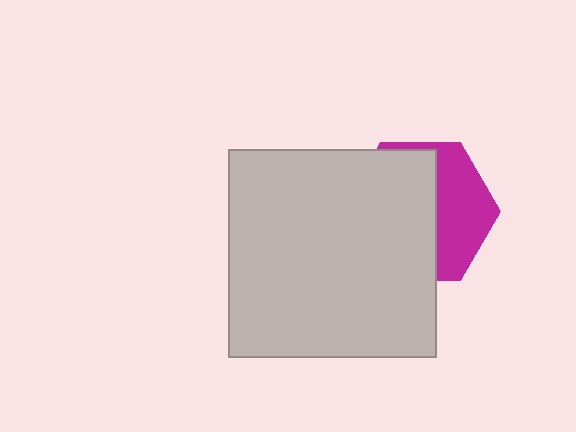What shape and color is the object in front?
The object in front is a light gray square.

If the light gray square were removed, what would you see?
You would see the complete magenta hexagon.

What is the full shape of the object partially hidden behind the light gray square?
The partially hidden object is a magenta hexagon.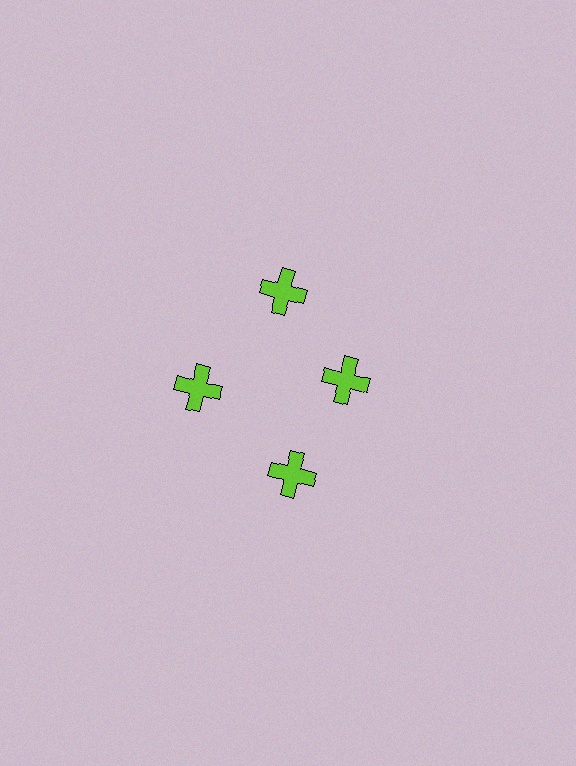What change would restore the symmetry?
The symmetry would be restored by moving it outward, back onto the ring so that all 4 crosses sit at equal angles and equal distance from the center.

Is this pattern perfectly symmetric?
No. The 4 lime crosses are arranged in a ring, but one element near the 3 o'clock position is pulled inward toward the center, breaking the 4-fold rotational symmetry.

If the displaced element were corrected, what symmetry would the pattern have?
It would have 4-fold rotational symmetry — the pattern would map onto itself every 90 degrees.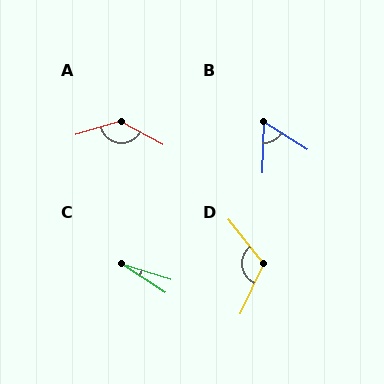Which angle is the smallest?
C, at approximately 16 degrees.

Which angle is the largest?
A, at approximately 135 degrees.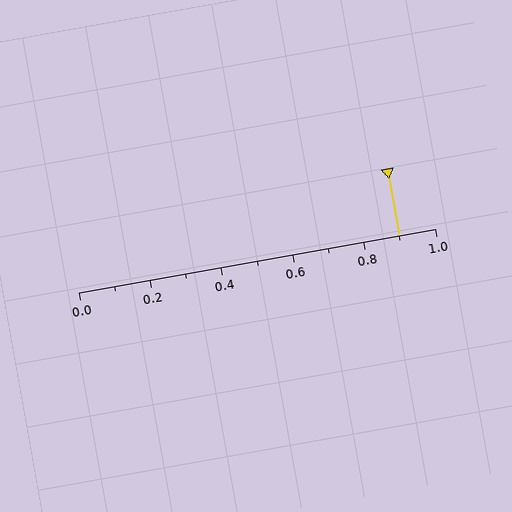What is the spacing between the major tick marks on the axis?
The major ticks are spaced 0.2 apart.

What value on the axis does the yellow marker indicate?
The marker indicates approximately 0.9.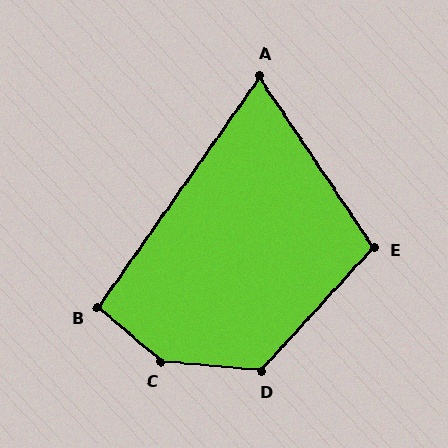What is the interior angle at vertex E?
Approximately 104 degrees (obtuse).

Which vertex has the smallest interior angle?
A, at approximately 69 degrees.